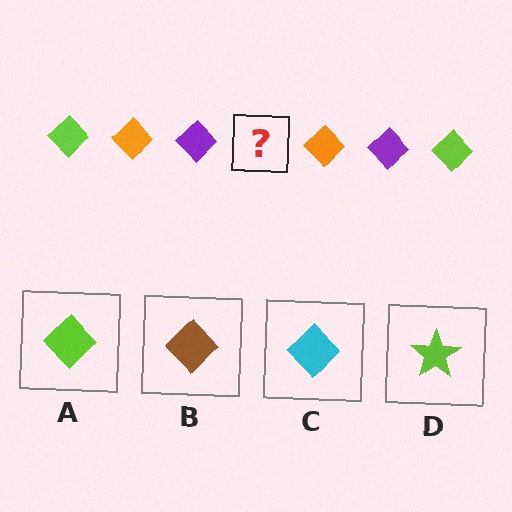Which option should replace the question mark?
Option A.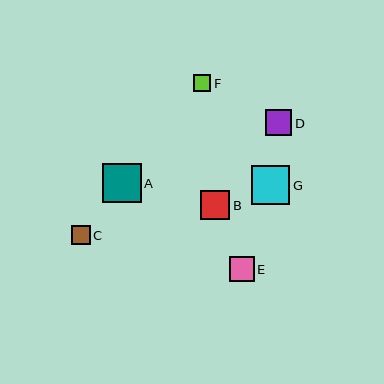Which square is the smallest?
Square F is the smallest with a size of approximately 17 pixels.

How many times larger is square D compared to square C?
Square D is approximately 1.4 times the size of square C.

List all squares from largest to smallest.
From largest to smallest: A, G, B, D, E, C, F.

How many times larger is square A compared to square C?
Square A is approximately 2.0 times the size of square C.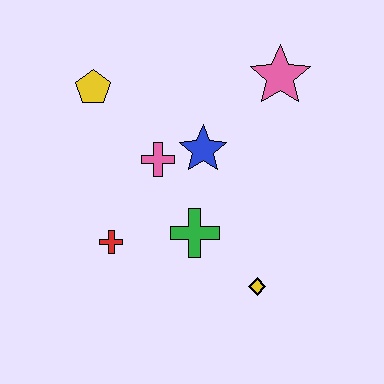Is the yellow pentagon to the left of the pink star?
Yes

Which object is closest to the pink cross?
The blue star is closest to the pink cross.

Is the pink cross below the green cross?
No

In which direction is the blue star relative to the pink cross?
The blue star is to the right of the pink cross.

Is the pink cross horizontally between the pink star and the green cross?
No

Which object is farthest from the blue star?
The yellow diamond is farthest from the blue star.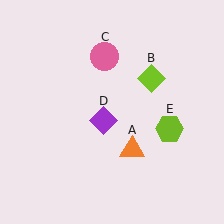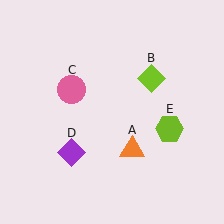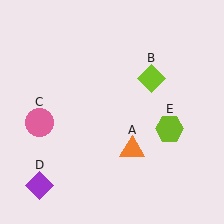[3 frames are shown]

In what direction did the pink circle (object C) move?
The pink circle (object C) moved down and to the left.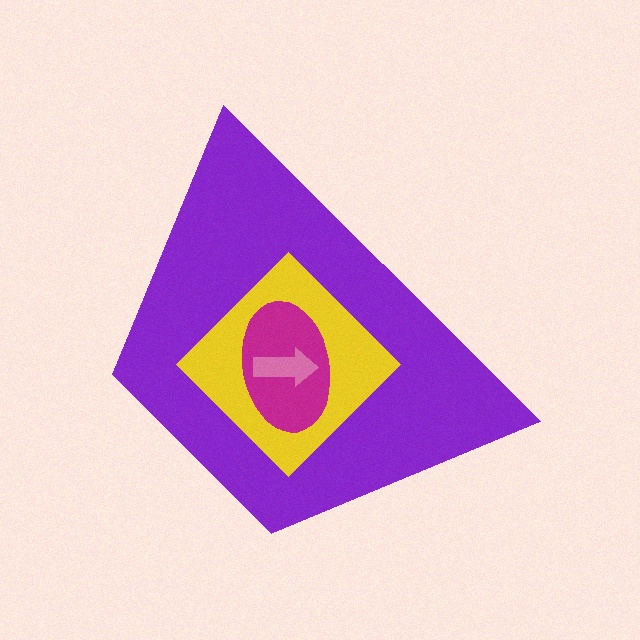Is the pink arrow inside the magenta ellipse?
Yes.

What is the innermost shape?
The pink arrow.